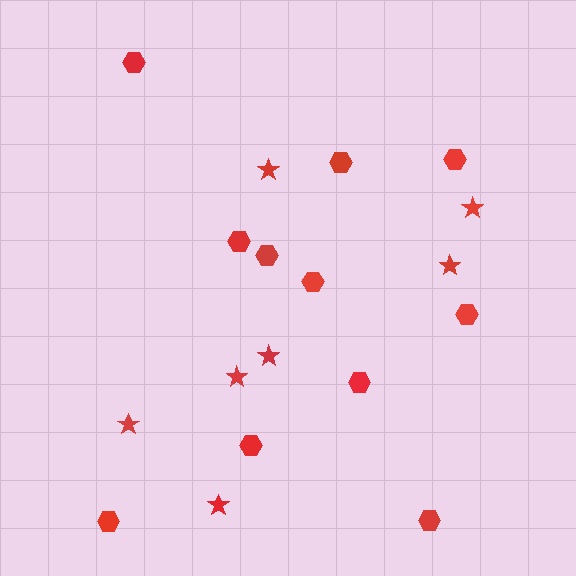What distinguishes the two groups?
There are 2 groups: one group of stars (7) and one group of hexagons (11).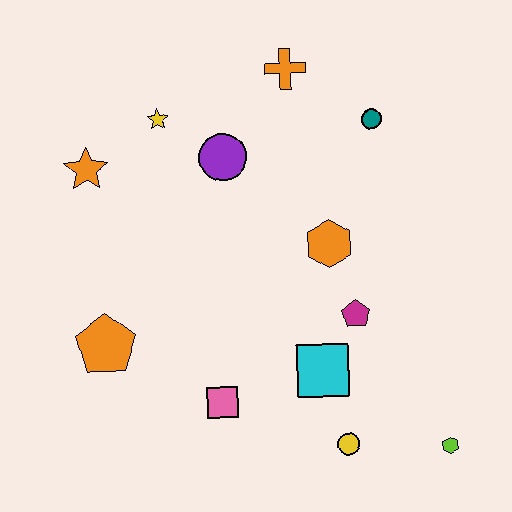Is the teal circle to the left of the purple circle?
No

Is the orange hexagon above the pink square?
Yes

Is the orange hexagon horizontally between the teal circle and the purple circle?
Yes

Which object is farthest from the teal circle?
The orange pentagon is farthest from the teal circle.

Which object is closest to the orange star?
The yellow star is closest to the orange star.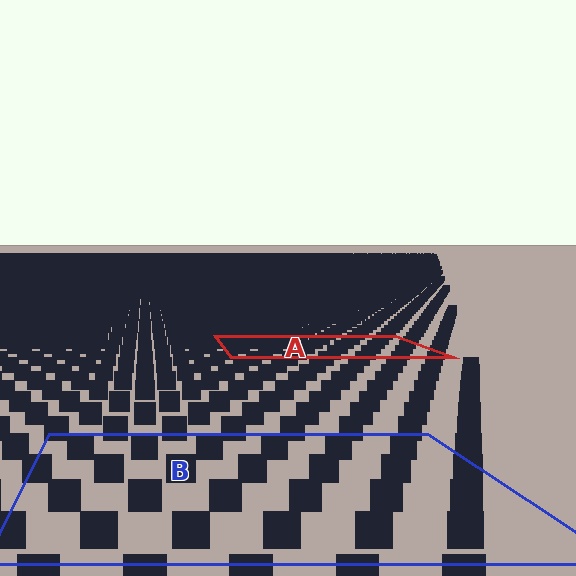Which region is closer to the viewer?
Region B is closer. The texture elements there are larger and more spread out.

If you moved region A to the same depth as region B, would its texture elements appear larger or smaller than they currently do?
They would appear larger. At a closer depth, the same texture elements are projected at a bigger on-screen size.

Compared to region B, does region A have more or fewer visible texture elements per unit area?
Region A has more texture elements per unit area — they are packed more densely because it is farther away.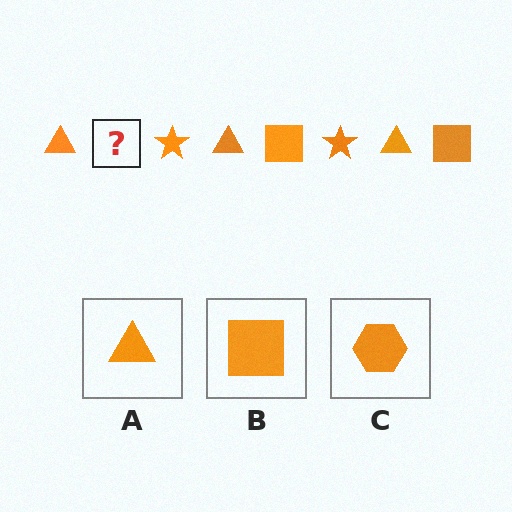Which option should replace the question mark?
Option B.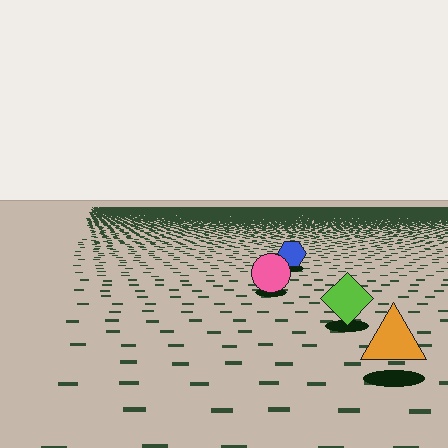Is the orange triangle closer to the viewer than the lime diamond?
Yes. The orange triangle is closer — you can tell from the texture gradient: the ground texture is coarser near it.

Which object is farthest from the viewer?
The blue hexagon is farthest from the viewer. It appears smaller and the ground texture around it is denser.